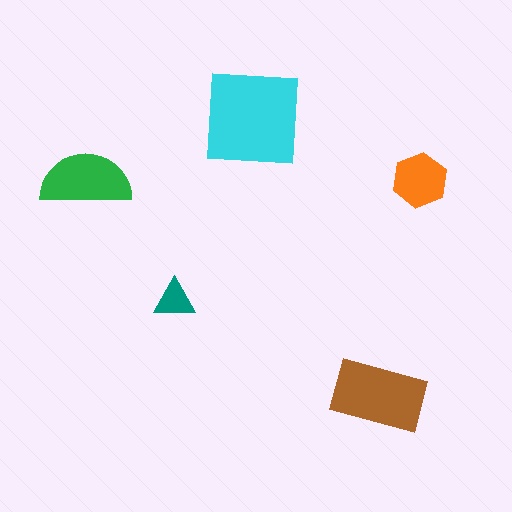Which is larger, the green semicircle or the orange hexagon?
The green semicircle.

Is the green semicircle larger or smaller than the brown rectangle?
Smaller.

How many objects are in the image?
There are 5 objects in the image.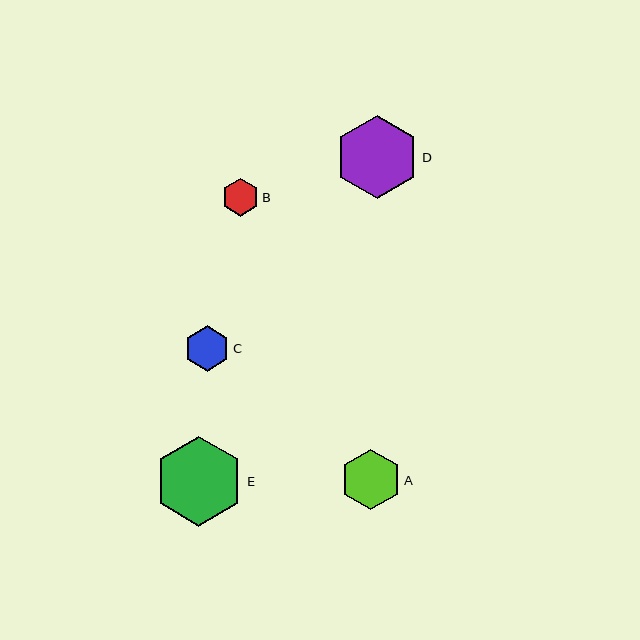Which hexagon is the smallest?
Hexagon B is the smallest with a size of approximately 38 pixels.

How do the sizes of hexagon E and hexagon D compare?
Hexagon E and hexagon D are approximately the same size.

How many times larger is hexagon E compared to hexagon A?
Hexagon E is approximately 1.5 times the size of hexagon A.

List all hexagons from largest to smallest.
From largest to smallest: E, D, A, C, B.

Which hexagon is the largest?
Hexagon E is the largest with a size of approximately 90 pixels.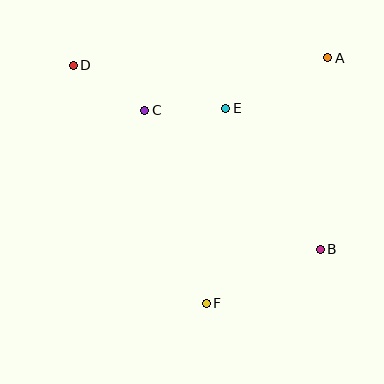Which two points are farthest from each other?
Points B and D are farthest from each other.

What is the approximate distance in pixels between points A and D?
The distance between A and D is approximately 254 pixels.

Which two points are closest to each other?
Points C and E are closest to each other.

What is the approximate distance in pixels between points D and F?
The distance between D and F is approximately 272 pixels.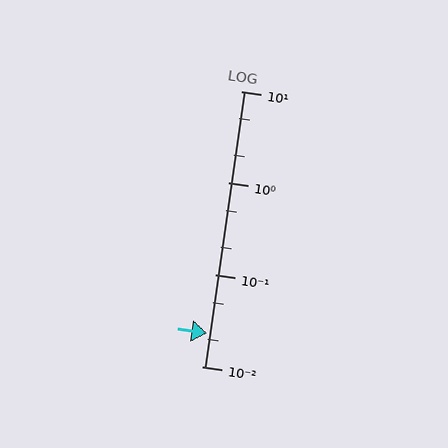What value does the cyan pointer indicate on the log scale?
The pointer indicates approximately 0.023.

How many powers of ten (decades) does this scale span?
The scale spans 3 decades, from 0.01 to 10.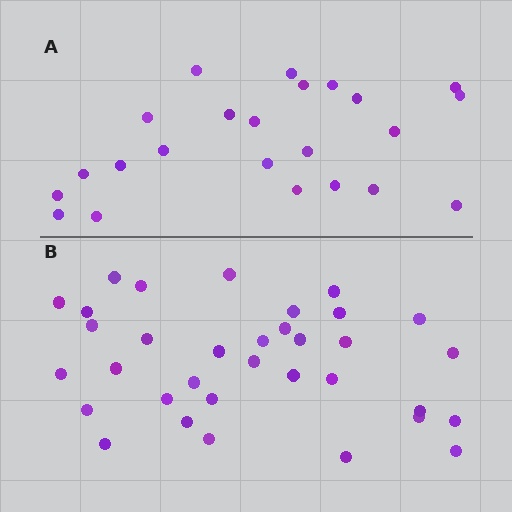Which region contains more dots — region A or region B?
Region B (the bottom region) has more dots.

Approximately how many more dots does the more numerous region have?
Region B has roughly 12 or so more dots than region A.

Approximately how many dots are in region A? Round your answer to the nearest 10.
About 20 dots. (The exact count is 23, which rounds to 20.)